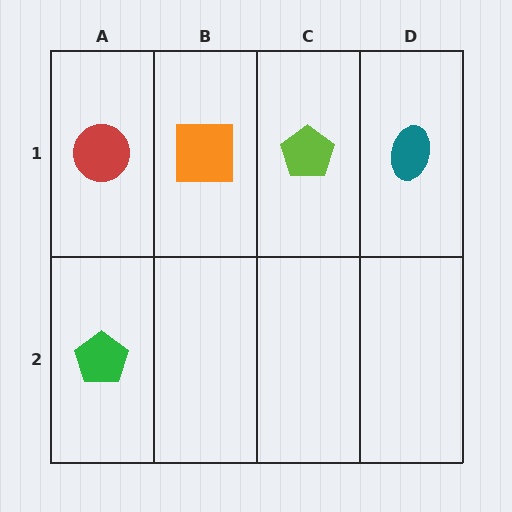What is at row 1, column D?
A teal ellipse.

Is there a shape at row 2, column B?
No, that cell is empty.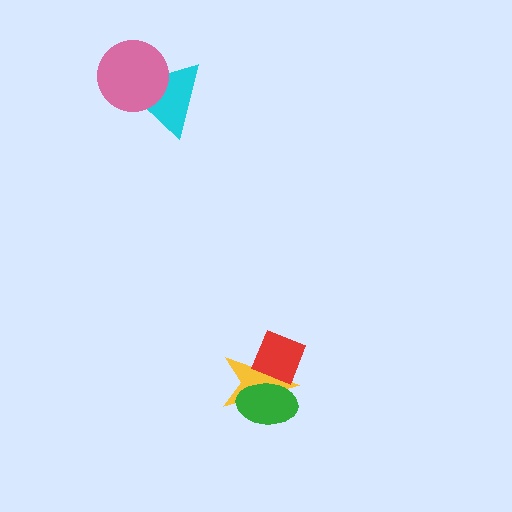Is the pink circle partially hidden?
No, no other shape covers it.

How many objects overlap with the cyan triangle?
1 object overlaps with the cyan triangle.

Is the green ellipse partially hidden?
Yes, it is partially covered by another shape.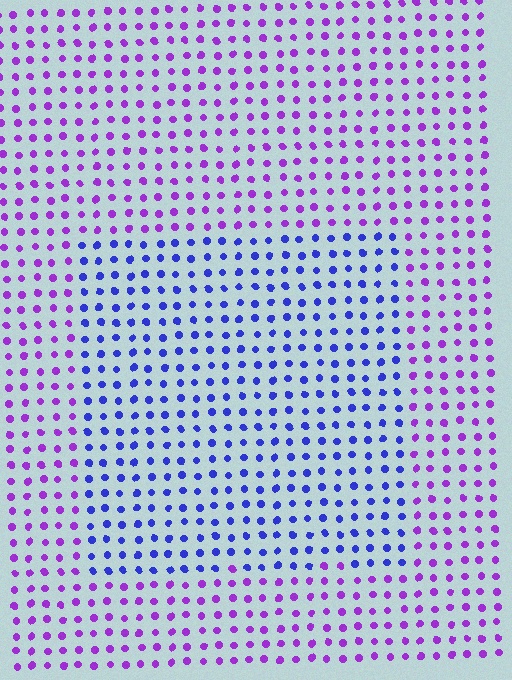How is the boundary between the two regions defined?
The boundary is defined purely by a slight shift in hue (about 45 degrees). Spacing, size, and orientation are identical on both sides.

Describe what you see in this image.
The image is filled with small purple elements in a uniform arrangement. A rectangle-shaped region is visible where the elements are tinted to a slightly different hue, forming a subtle color boundary.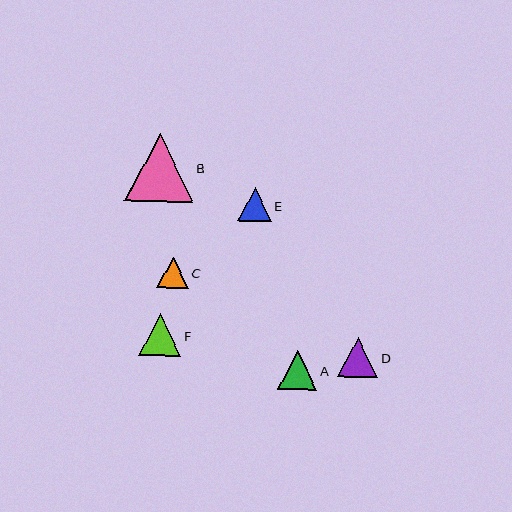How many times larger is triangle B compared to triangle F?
Triangle B is approximately 1.6 times the size of triangle F.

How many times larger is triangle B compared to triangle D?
Triangle B is approximately 1.7 times the size of triangle D.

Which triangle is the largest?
Triangle B is the largest with a size of approximately 68 pixels.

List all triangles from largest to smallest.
From largest to smallest: B, F, D, A, E, C.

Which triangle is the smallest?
Triangle C is the smallest with a size of approximately 31 pixels.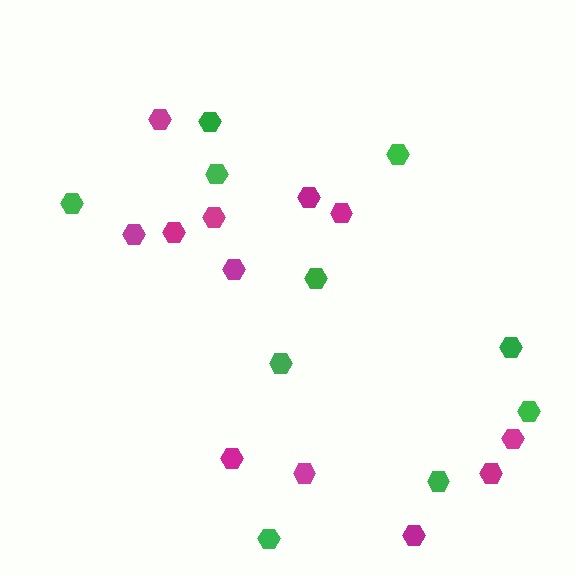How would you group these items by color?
There are 2 groups: one group of magenta hexagons (12) and one group of green hexagons (10).